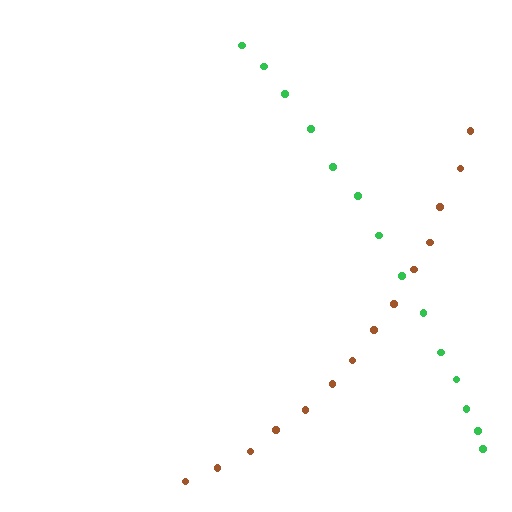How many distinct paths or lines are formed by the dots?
There are 2 distinct paths.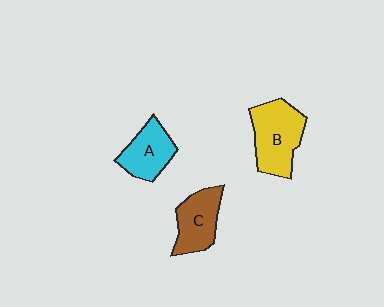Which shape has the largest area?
Shape B (yellow).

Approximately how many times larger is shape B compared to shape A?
Approximately 1.4 times.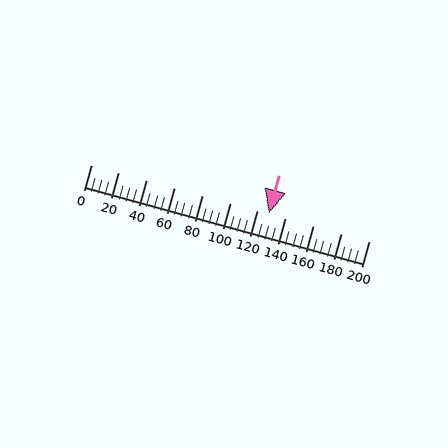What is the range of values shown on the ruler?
The ruler shows values from 0 to 200.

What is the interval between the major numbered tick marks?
The major tick marks are spaced 20 units apart.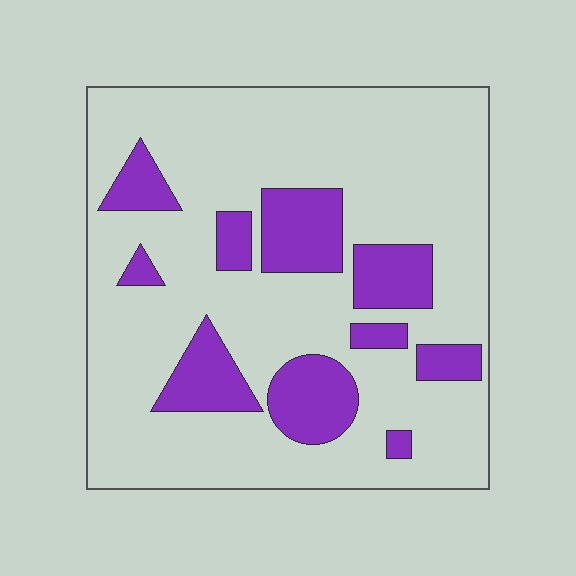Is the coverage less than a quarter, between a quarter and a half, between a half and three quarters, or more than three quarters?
Less than a quarter.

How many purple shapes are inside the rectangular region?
10.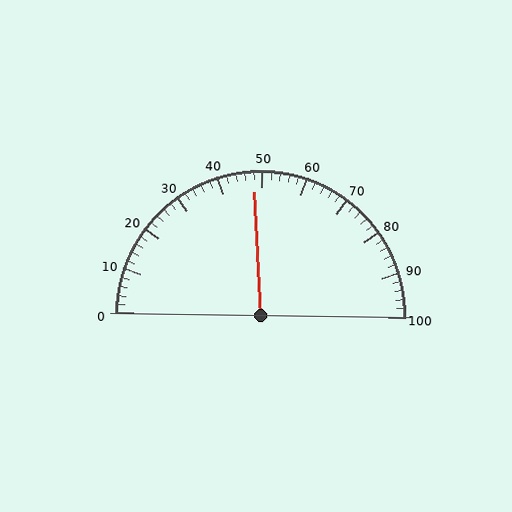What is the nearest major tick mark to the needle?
The nearest major tick mark is 50.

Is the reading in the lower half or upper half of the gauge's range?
The reading is in the lower half of the range (0 to 100).